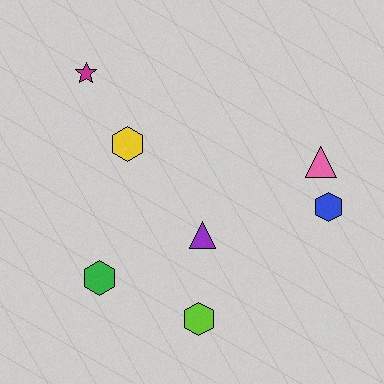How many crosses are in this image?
There are no crosses.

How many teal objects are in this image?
There are no teal objects.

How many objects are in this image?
There are 7 objects.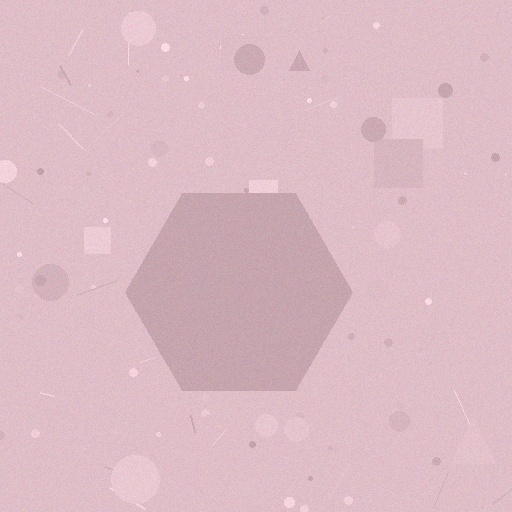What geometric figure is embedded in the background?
A hexagon is embedded in the background.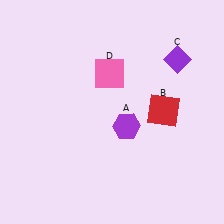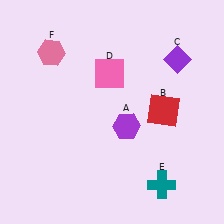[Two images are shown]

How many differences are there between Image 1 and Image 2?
There are 2 differences between the two images.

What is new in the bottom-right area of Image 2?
A teal cross (E) was added in the bottom-right area of Image 2.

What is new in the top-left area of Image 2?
A pink hexagon (F) was added in the top-left area of Image 2.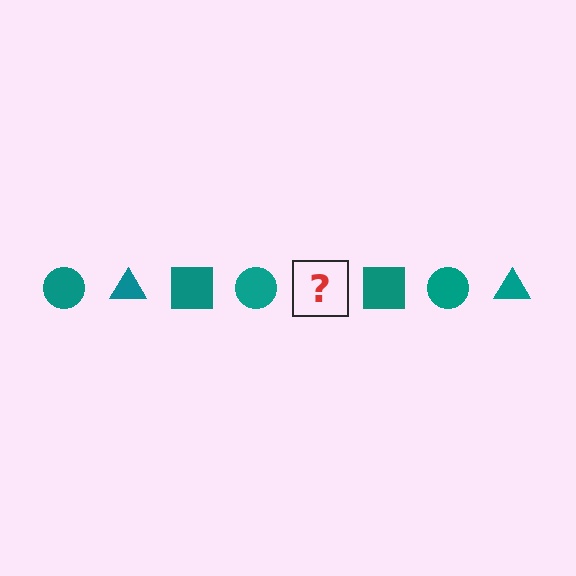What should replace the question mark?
The question mark should be replaced with a teal triangle.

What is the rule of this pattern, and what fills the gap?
The rule is that the pattern cycles through circle, triangle, square shapes in teal. The gap should be filled with a teal triangle.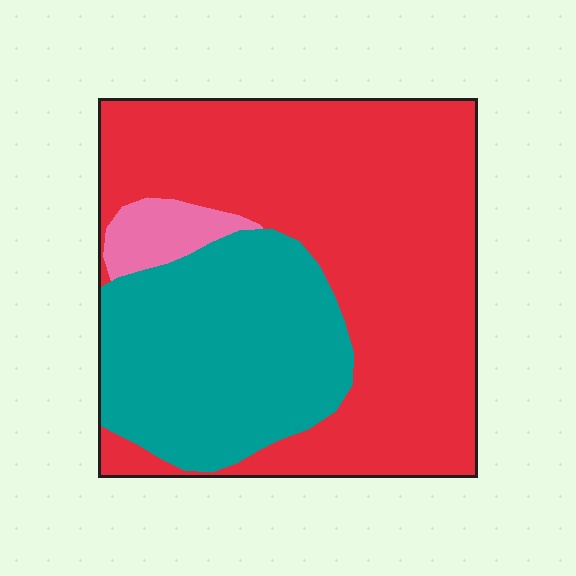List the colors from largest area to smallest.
From largest to smallest: red, teal, pink.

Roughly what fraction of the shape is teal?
Teal takes up about one third (1/3) of the shape.